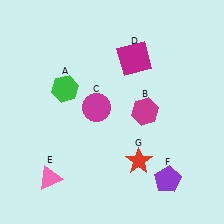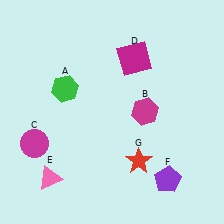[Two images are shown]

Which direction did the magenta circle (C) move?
The magenta circle (C) moved left.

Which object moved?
The magenta circle (C) moved left.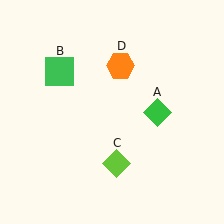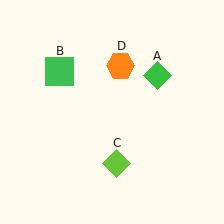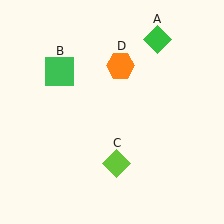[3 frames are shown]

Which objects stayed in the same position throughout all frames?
Green square (object B) and lime diamond (object C) and orange hexagon (object D) remained stationary.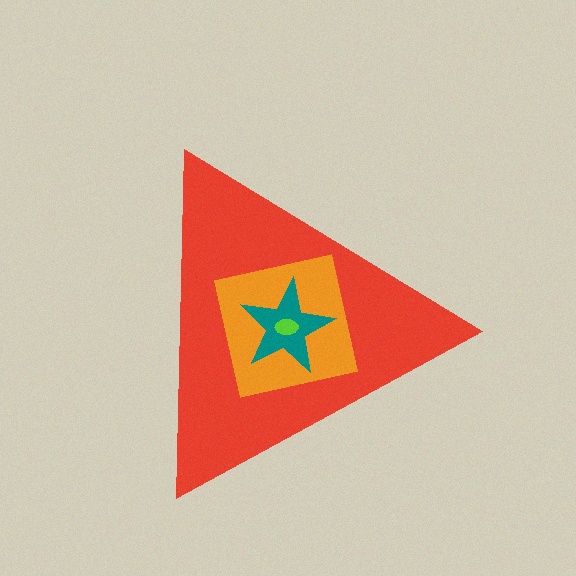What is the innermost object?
The lime ellipse.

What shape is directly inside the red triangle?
The orange square.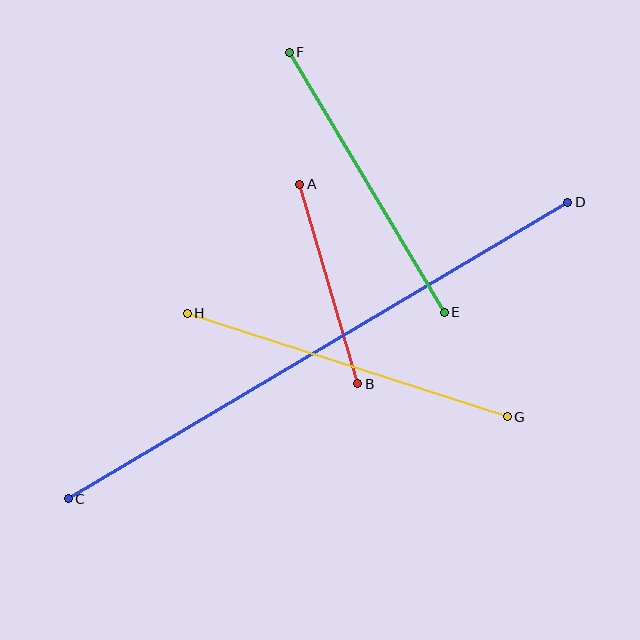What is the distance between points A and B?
The distance is approximately 207 pixels.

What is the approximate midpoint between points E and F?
The midpoint is at approximately (367, 182) pixels.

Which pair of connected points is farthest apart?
Points C and D are farthest apart.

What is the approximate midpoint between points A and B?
The midpoint is at approximately (329, 284) pixels.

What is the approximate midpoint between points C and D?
The midpoint is at approximately (318, 351) pixels.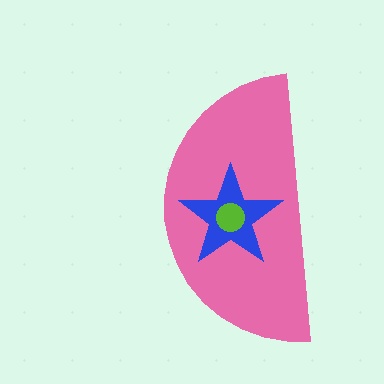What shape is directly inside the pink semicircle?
The blue star.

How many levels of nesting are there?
3.